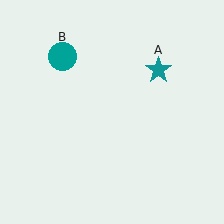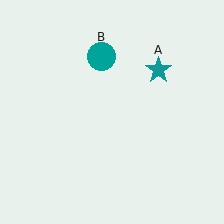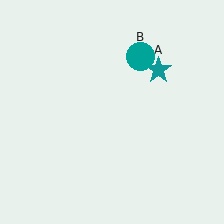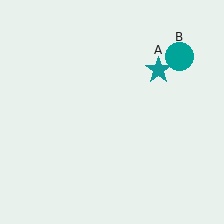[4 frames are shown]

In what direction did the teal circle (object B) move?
The teal circle (object B) moved right.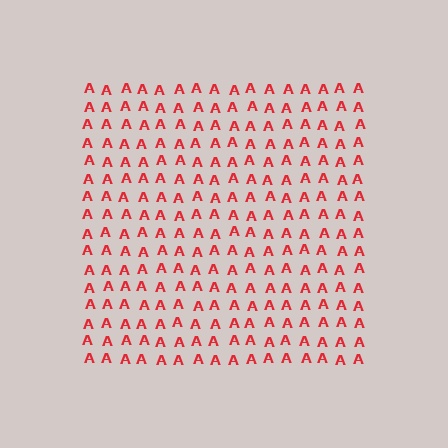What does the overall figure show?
The overall figure shows a square.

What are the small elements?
The small elements are letter A's.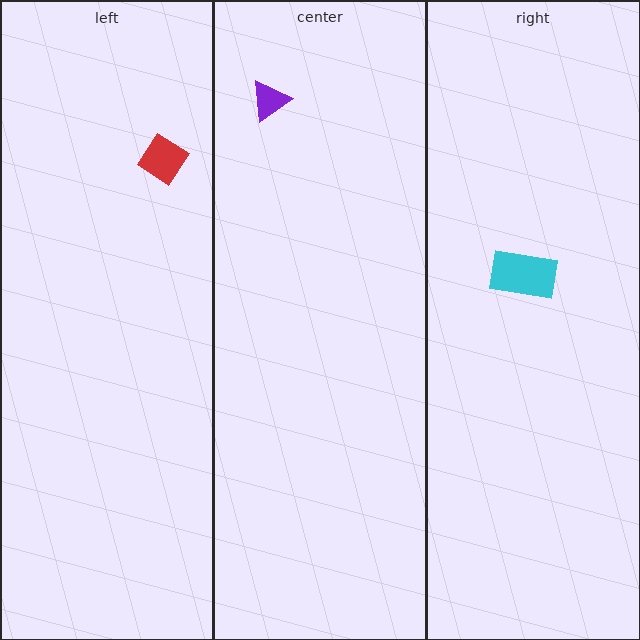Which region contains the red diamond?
The left region.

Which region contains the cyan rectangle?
The right region.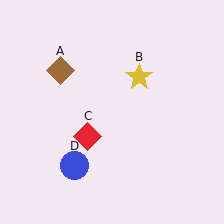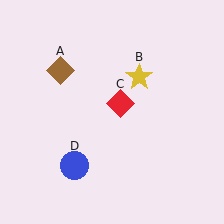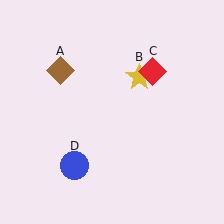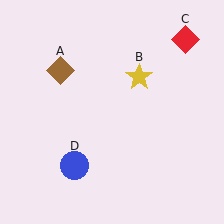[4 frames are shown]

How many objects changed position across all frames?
1 object changed position: red diamond (object C).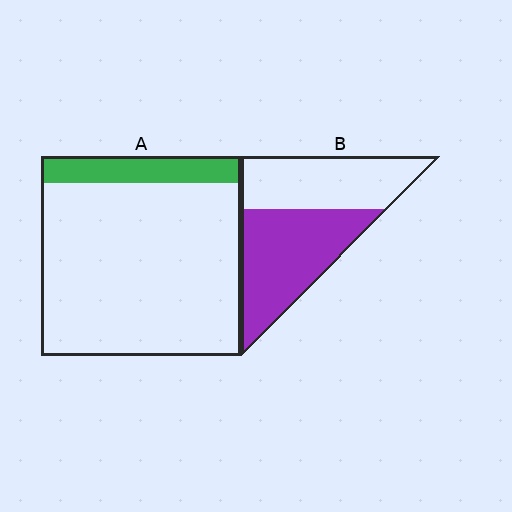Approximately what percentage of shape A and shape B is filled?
A is approximately 15% and B is approximately 55%.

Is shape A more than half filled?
No.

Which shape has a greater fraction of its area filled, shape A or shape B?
Shape B.